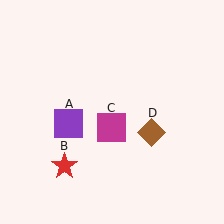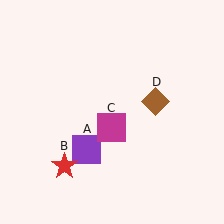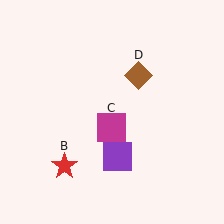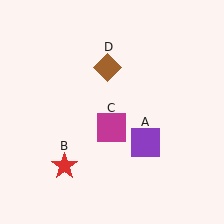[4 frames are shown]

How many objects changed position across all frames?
2 objects changed position: purple square (object A), brown diamond (object D).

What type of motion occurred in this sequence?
The purple square (object A), brown diamond (object D) rotated counterclockwise around the center of the scene.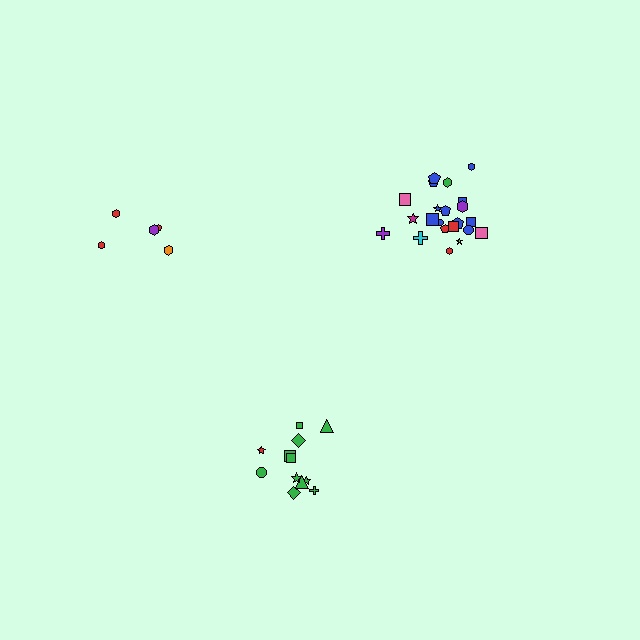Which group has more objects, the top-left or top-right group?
The top-right group.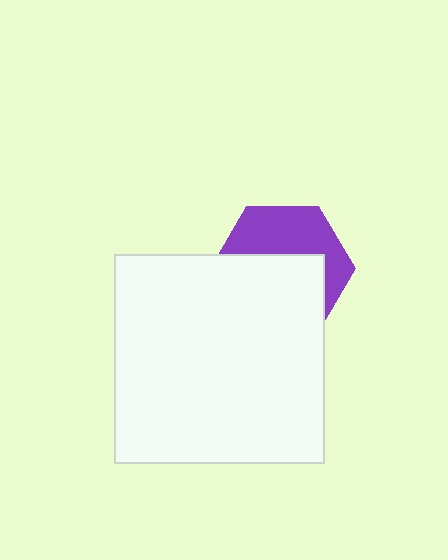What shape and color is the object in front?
The object in front is a white square.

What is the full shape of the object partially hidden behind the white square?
The partially hidden object is a purple hexagon.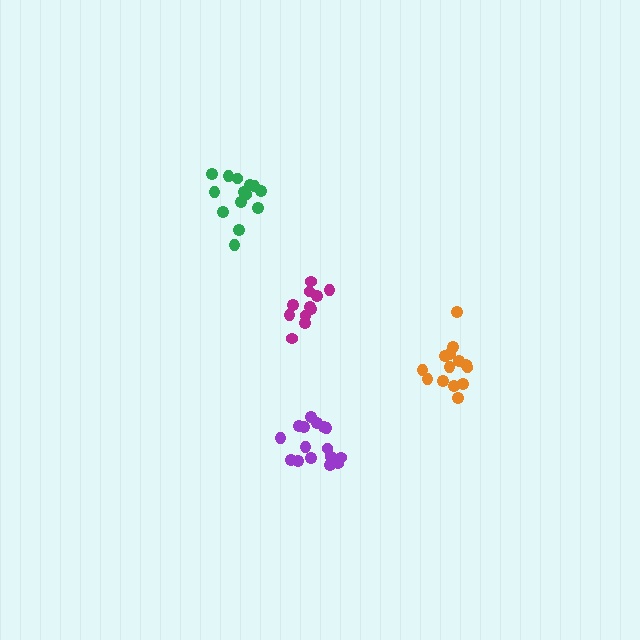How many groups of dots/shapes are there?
There are 4 groups.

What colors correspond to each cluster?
The clusters are colored: purple, orange, magenta, green.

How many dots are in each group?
Group 1: 16 dots, Group 2: 14 dots, Group 3: 11 dots, Group 4: 14 dots (55 total).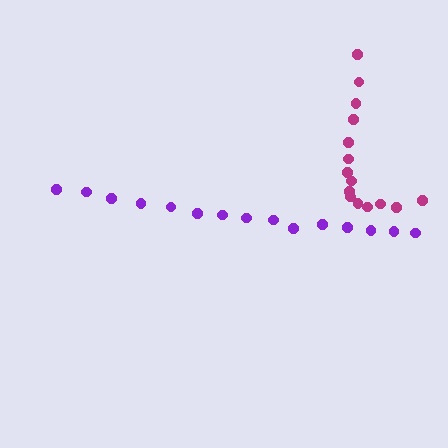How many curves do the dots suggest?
There are 2 distinct paths.